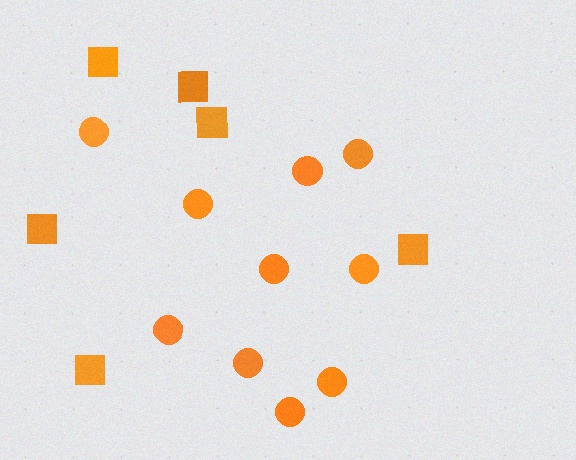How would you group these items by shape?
There are 2 groups: one group of circles (10) and one group of squares (6).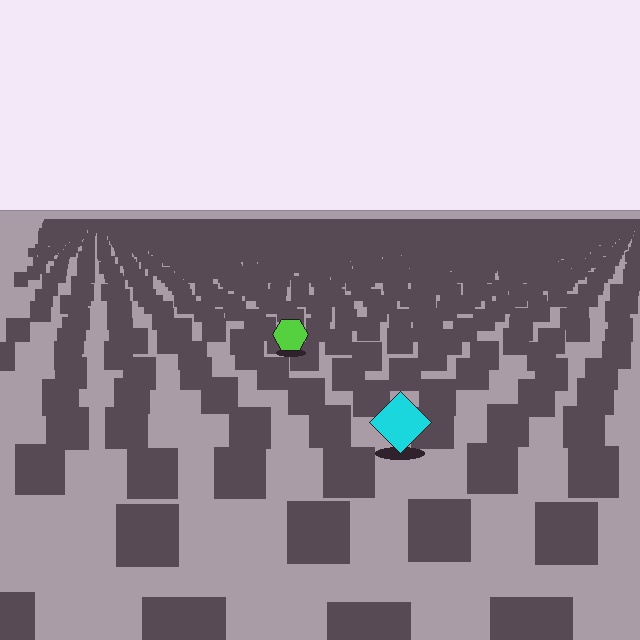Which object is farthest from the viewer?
The lime hexagon is farthest from the viewer. It appears smaller and the ground texture around it is denser.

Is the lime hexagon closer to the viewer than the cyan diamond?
No. The cyan diamond is closer — you can tell from the texture gradient: the ground texture is coarser near it.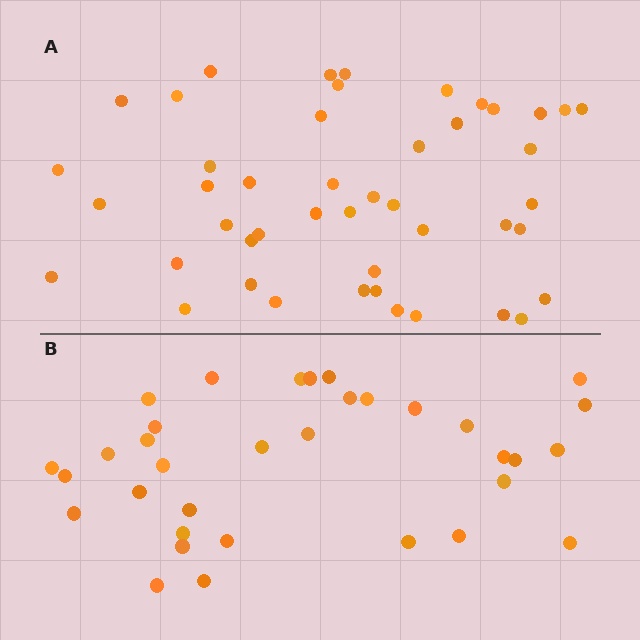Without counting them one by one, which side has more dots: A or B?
Region A (the top region) has more dots.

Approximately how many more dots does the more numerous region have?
Region A has roughly 12 or so more dots than region B.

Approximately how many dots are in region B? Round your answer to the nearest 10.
About 30 dots. (The exact count is 34, which rounds to 30.)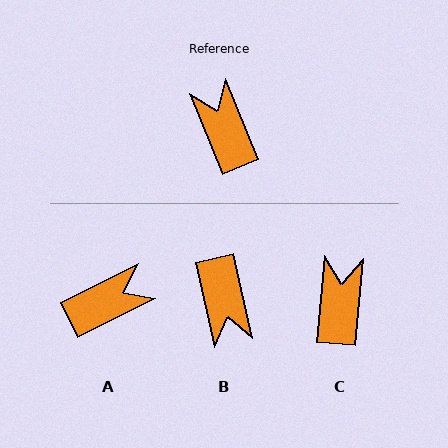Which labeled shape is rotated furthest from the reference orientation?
B, about 171 degrees away.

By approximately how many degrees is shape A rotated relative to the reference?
Approximately 86 degrees clockwise.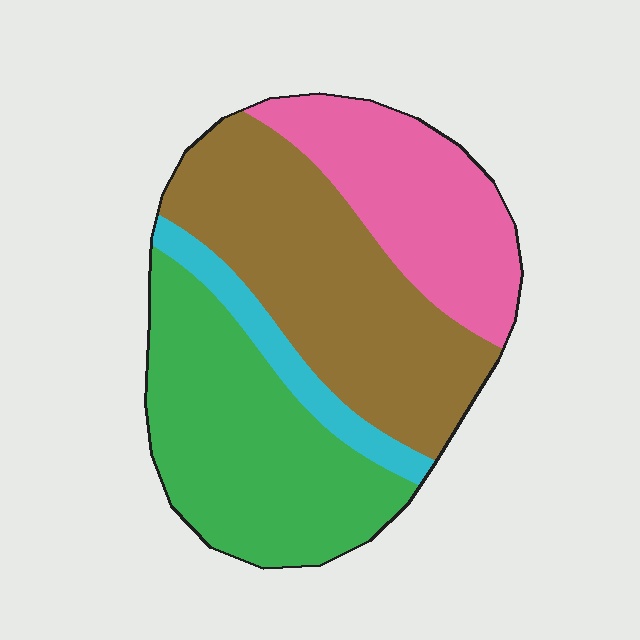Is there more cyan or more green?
Green.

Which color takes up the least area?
Cyan, at roughly 10%.